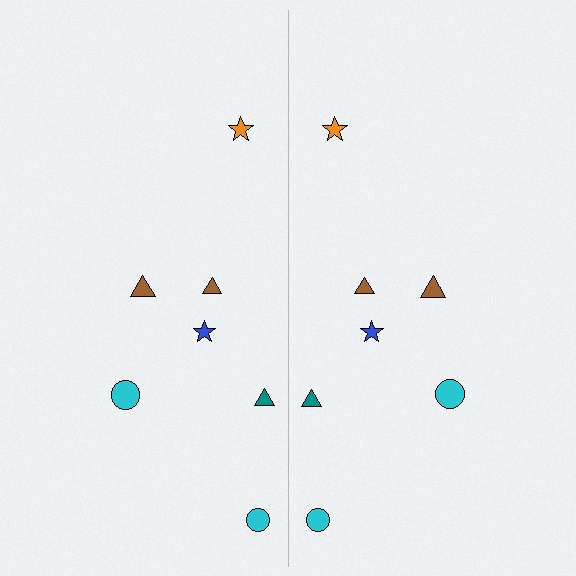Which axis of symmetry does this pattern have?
The pattern has a vertical axis of symmetry running through the center of the image.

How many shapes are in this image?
There are 14 shapes in this image.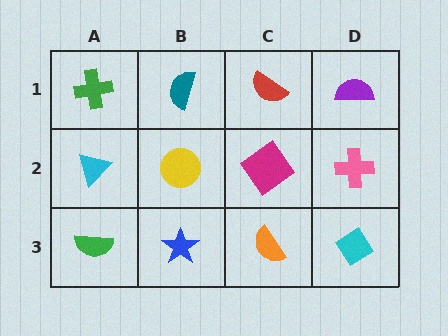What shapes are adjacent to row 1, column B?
A yellow circle (row 2, column B), a green cross (row 1, column A), a red semicircle (row 1, column C).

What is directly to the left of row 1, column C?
A teal semicircle.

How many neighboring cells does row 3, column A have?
2.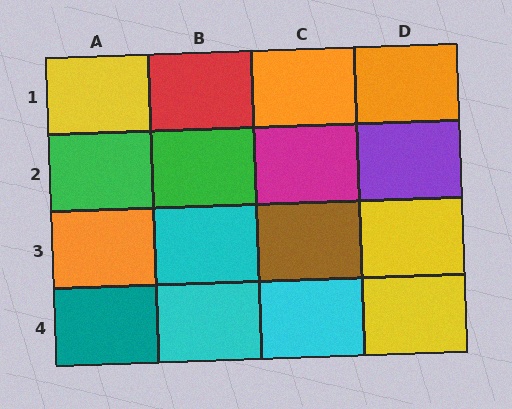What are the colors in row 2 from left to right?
Green, green, magenta, purple.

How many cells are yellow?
3 cells are yellow.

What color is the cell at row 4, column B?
Cyan.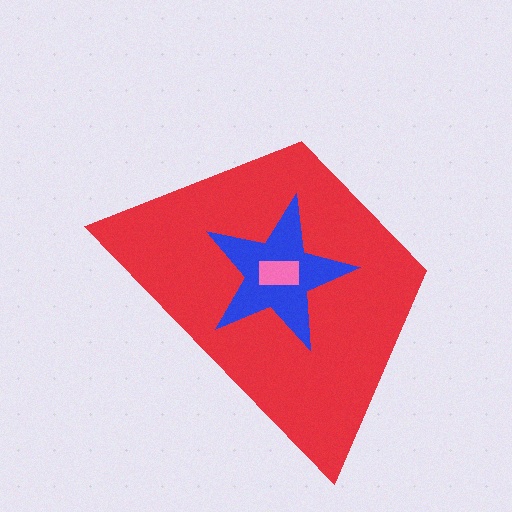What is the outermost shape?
The red trapezoid.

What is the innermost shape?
The pink rectangle.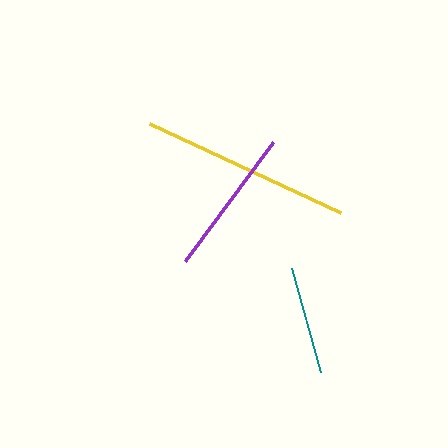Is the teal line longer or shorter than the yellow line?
The yellow line is longer than the teal line.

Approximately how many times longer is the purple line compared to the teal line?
The purple line is approximately 1.4 times the length of the teal line.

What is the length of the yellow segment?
The yellow segment is approximately 210 pixels long.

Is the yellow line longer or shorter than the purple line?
The yellow line is longer than the purple line.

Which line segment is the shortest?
The teal line is the shortest at approximately 109 pixels.